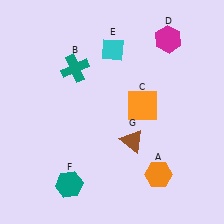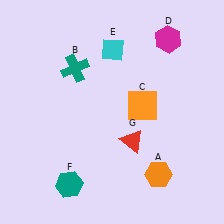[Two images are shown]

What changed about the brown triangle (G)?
In Image 1, G is brown. In Image 2, it changed to red.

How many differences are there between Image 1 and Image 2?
There is 1 difference between the two images.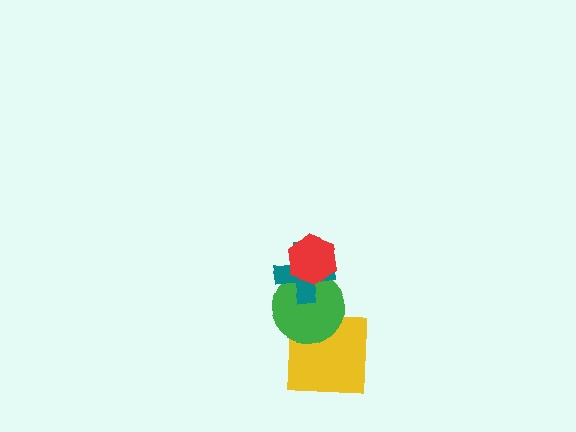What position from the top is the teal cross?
The teal cross is 2nd from the top.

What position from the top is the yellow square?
The yellow square is 4th from the top.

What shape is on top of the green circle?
The teal cross is on top of the green circle.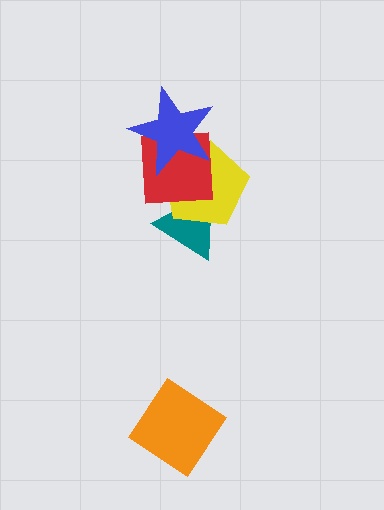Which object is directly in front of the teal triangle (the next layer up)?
The yellow pentagon is directly in front of the teal triangle.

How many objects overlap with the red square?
3 objects overlap with the red square.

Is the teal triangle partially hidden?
Yes, it is partially covered by another shape.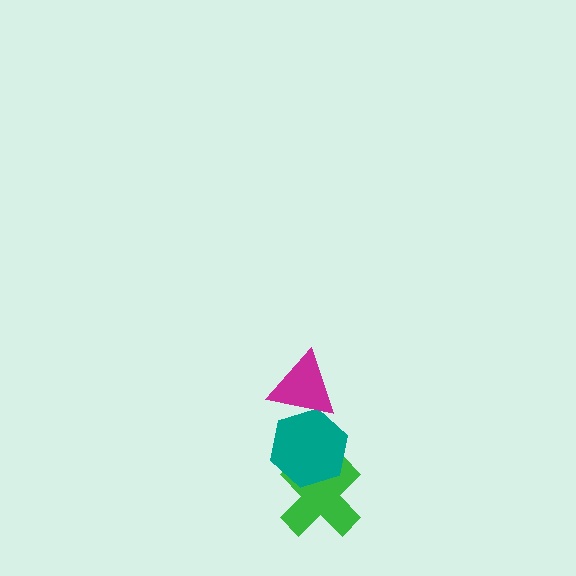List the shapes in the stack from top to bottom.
From top to bottom: the magenta triangle, the teal hexagon, the green cross.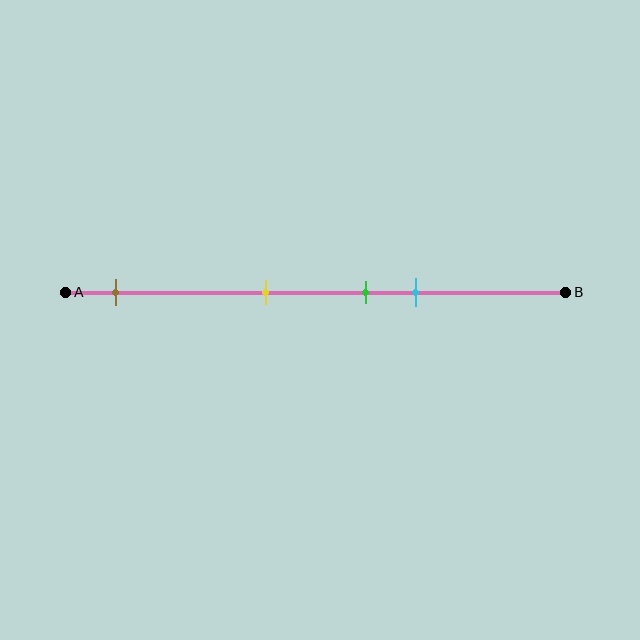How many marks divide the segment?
There are 4 marks dividing the segment.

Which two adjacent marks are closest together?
The green and cyan marks are the closest adjacent pair.